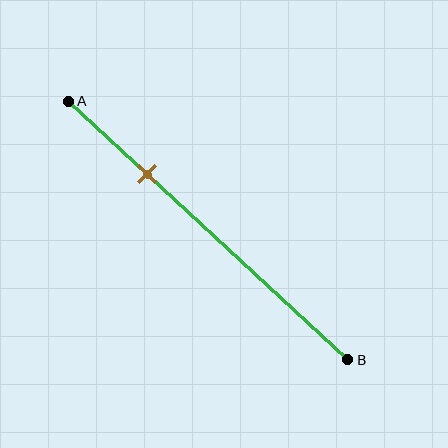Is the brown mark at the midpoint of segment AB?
No, the mark is at about 30% from A, not at the 50% midpoint.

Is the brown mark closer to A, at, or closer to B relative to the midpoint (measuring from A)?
The brown mark is closer to point A than the midpoint of segment AB.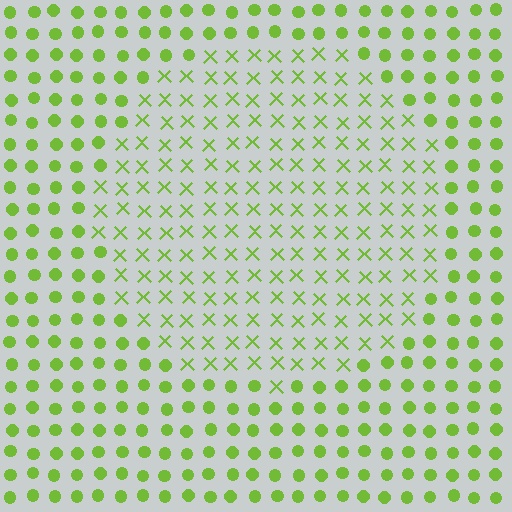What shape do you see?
I see a circle.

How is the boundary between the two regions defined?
The boundary is defined by a change in element shape: X marks inside vs. circles outside. All elements share the same color and spacing.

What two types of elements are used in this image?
The image uses X marks inside the circle region and circles outside it.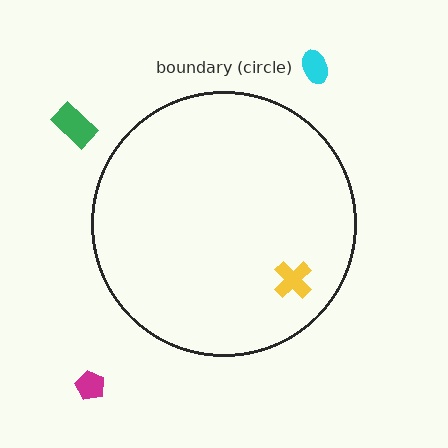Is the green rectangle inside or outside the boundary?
Outside.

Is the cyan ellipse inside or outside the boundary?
Outside.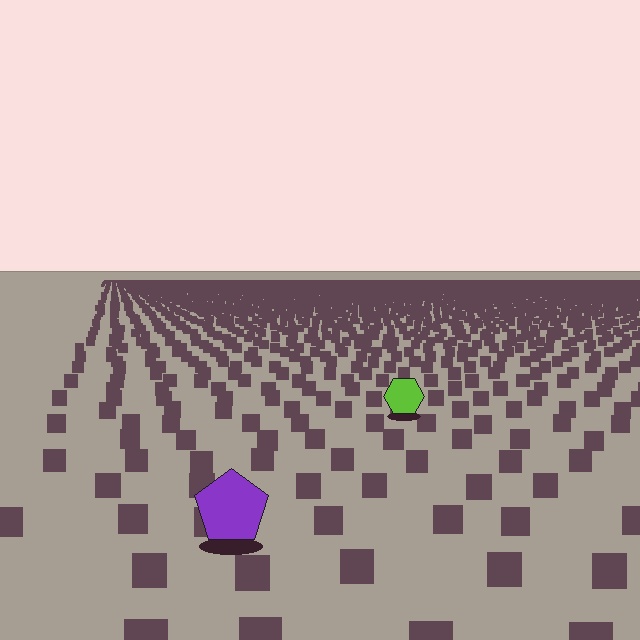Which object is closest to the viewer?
The purple pentagon is closest. The texture marks near it are larger and more spread out.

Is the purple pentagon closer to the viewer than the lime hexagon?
Yes. The purple pentagon is closer — you can tell from the texture gradient: the ground texture is coarser near it.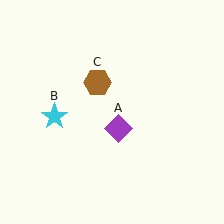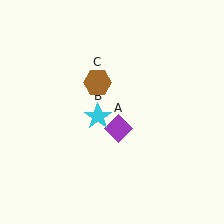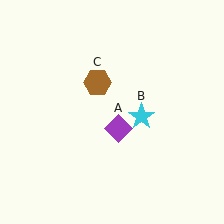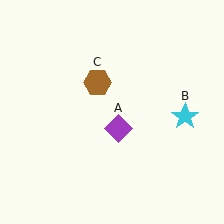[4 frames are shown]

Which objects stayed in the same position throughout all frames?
Purple diamond (object A) and brown hexagon (object C) remained stationary.